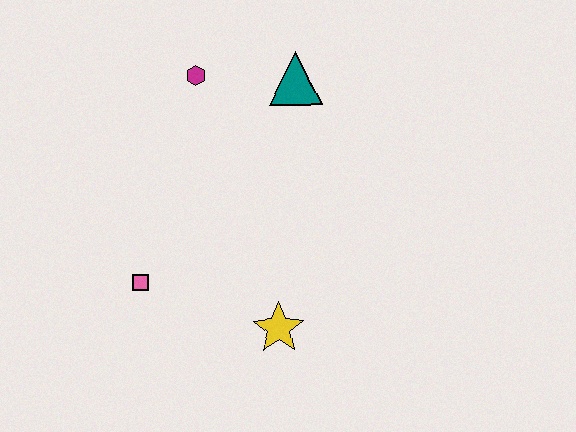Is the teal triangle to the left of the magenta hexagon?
No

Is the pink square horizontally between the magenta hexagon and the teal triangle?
No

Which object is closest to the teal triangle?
The magenta hexagon is closest to the teal triangle.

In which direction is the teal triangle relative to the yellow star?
The teal triangle is above the yellow star.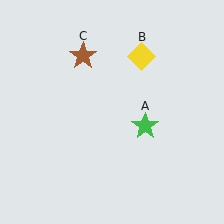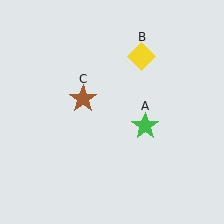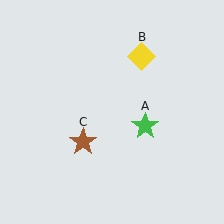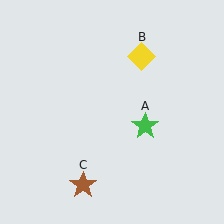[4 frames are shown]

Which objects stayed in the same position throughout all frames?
Green star (object A) and yellow diamond (object B) remained stationary.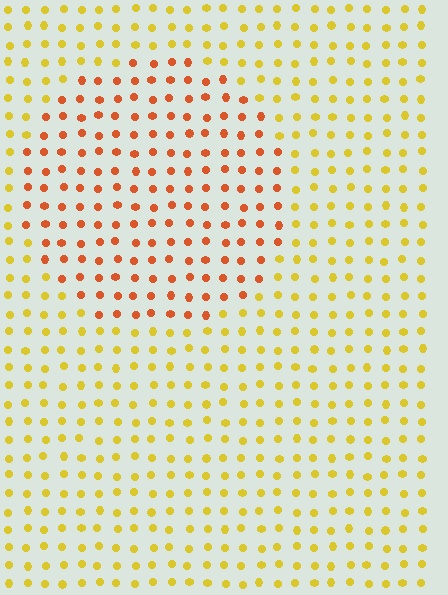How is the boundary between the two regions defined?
The boundary is defined purely by a slight shift in hue (about 39 degrees). Spacing, size, and orientation are identical on both sides.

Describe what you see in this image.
The image is filled with small yellow elements in a uniform arrangement. A circle-shaped region is visible where the elements are tinted to a slightly different hue, forming a subtle color boundary.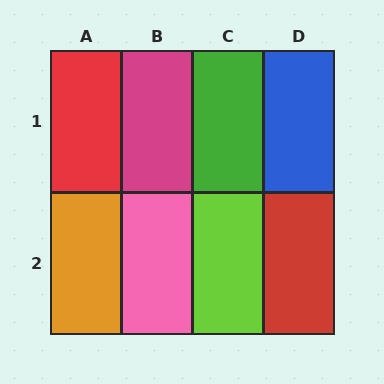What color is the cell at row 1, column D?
Blue.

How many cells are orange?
1 cell is orange.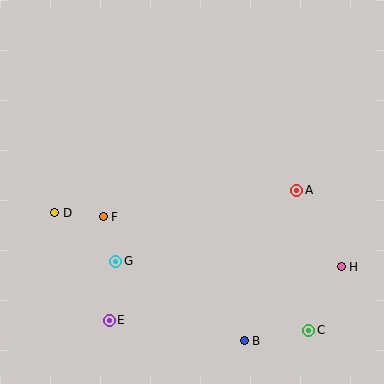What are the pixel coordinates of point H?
Point H is at (341, 267).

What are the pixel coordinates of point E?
Point E is at (109, 320).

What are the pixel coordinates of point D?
Point D is at (55, 213).